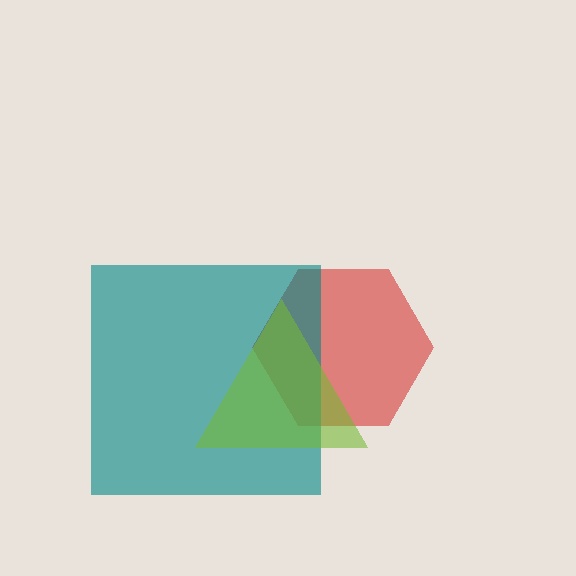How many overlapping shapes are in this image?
There are 3 overlapping shapes in the image.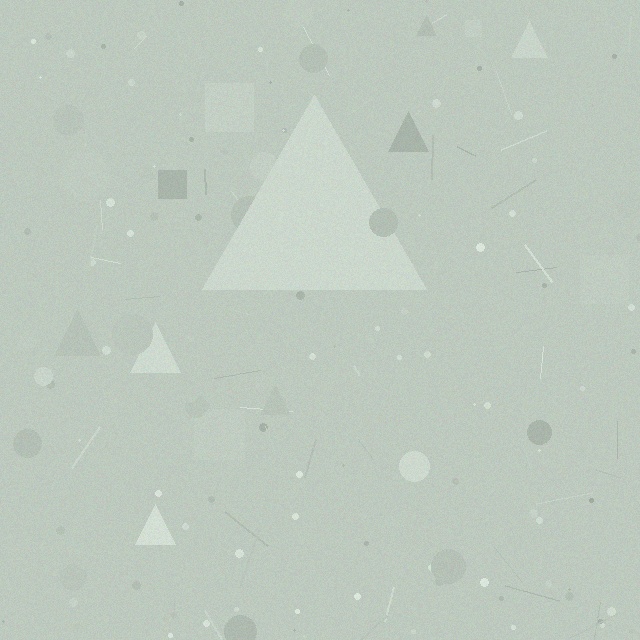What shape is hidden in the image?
A triangle is hidden in the image.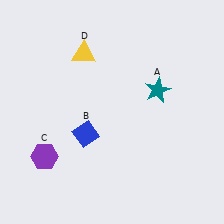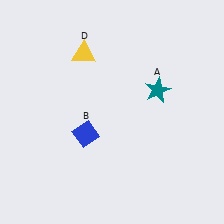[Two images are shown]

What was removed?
The purple hexagon (C) was removed in Image 2.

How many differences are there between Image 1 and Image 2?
There is 1 difference between the two images.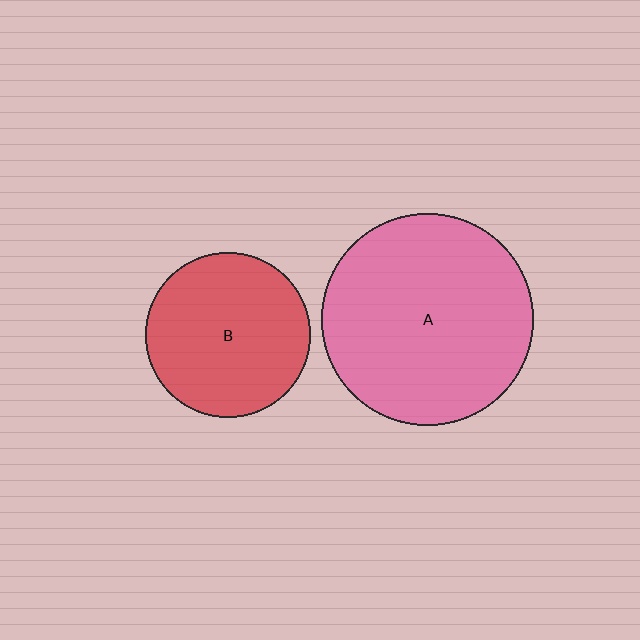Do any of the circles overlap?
No, none of the circles overlap.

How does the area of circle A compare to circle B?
Approximately 1.7 times.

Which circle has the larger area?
Circle A (pink).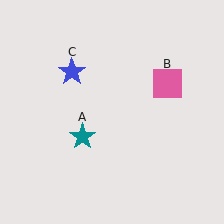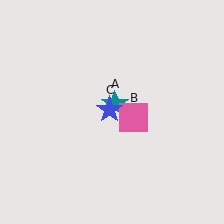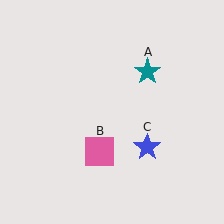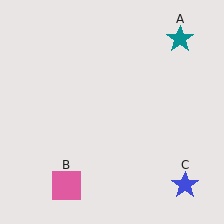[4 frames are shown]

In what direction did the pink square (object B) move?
The pink square (object B) moved down and to the left.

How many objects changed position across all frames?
3 objects changed position: teal star (object A), pink square (object B), blue star (object C).